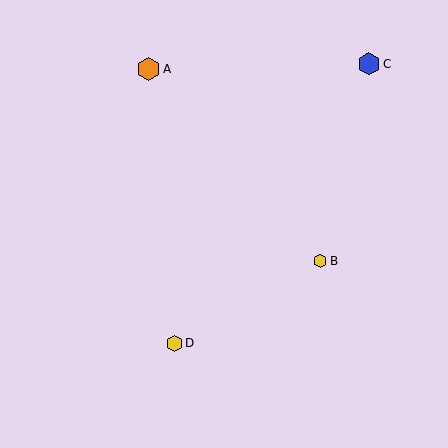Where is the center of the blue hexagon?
The center of the blue hexagon is at (369, 64).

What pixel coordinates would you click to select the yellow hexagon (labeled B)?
Click at (320, 261) to select the yellow hexagon B.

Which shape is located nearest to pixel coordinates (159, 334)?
The yellow hexagon (labeled D) at (174, 343) is nearest to that location.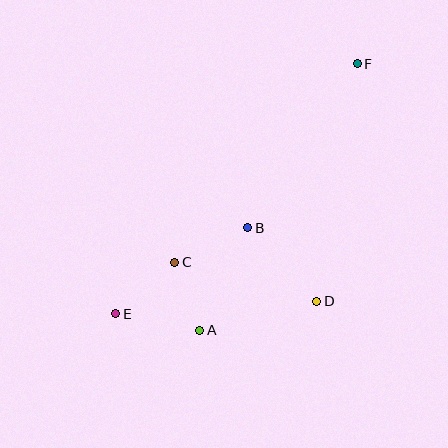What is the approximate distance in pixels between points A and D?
The distance between A and D is approximately 120 pixels.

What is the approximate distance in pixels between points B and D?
The distance between B and D is approximately 101 pixels.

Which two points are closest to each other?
Points A and C are closest to each other.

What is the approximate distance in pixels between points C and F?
The distance between C and F is approximately 269 pixels.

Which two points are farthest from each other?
Points E and F are farthest from each other.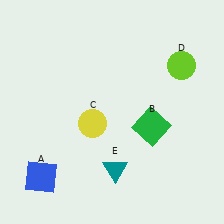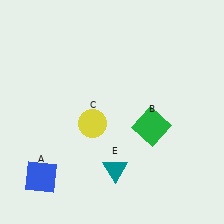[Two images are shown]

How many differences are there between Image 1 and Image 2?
There is 1 difference between the two images.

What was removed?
The lime circle (D) was removed in Image 2.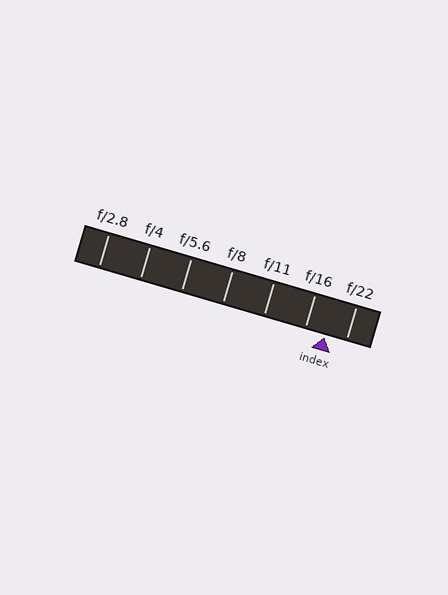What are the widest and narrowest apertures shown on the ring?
The widest aperture shown is f/2.8 and the narrowest is f/22.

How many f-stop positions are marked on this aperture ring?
There are 7 f-stop positions marked.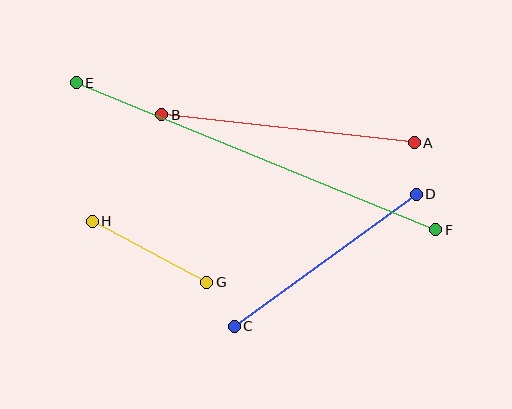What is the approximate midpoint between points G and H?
The midpoint is at approximately (150, 252) pixels.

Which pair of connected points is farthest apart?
Points E and F are farthest apart.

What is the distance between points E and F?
The distance is approximately 388 pixels.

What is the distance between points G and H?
The distance is approximately 130 pixels.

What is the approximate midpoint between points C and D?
The midpoint is at approximately (325, 260) pixels.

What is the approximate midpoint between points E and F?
The midpoint is at approximately (256, 156) pixels.